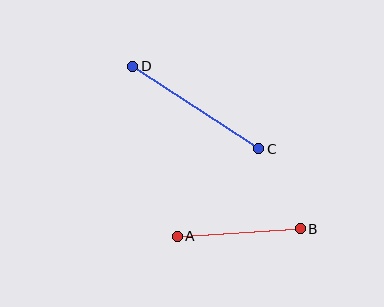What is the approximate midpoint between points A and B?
The midpoint is at approximately (239, 233) pixels.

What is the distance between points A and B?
The distance is approximately 123 pixels.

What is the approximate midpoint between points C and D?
The midpoint is at approximately (196, 108) pixels.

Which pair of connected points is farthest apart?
Points C and D are farthest apart.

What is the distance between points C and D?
The distance is approximately 151 pixels.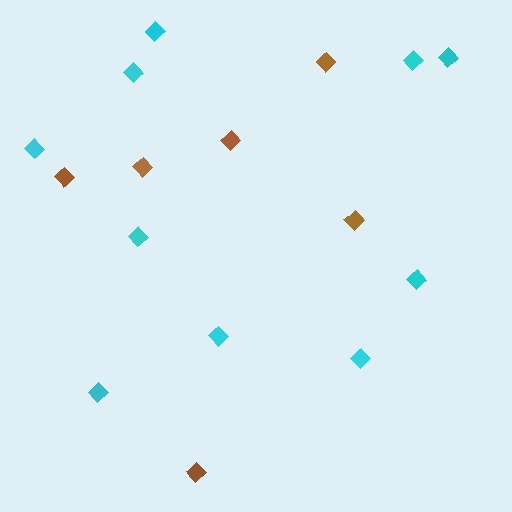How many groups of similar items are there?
There are 2 groups: one group of cyan diamonds (10) and one group of brown diamonds (6).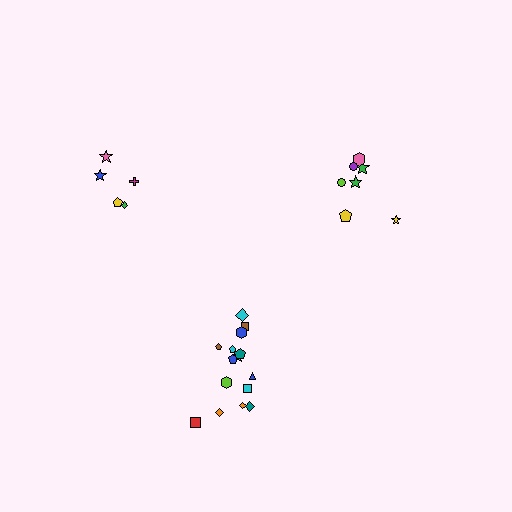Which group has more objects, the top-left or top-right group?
The top-right group.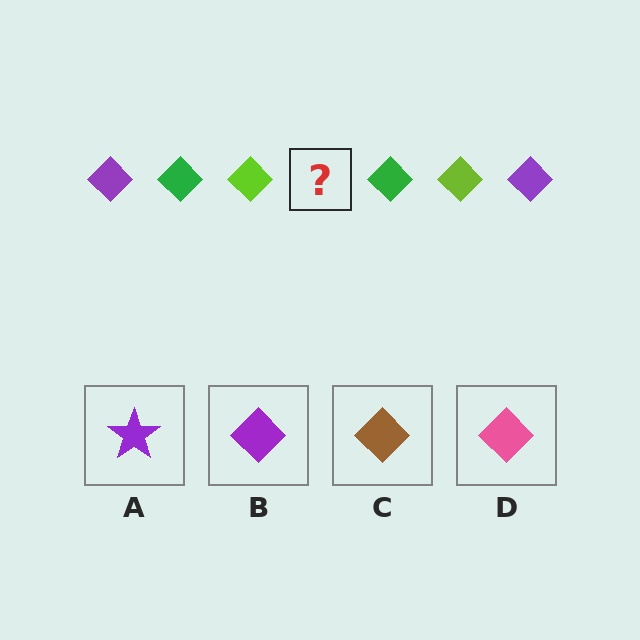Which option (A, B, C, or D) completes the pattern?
B.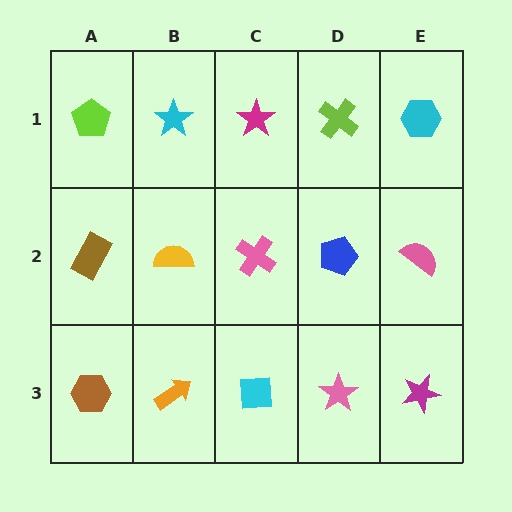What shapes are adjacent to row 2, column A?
A lime pentagon (row 1, column A), a brown hexagon (row 3, column A), a yellow semicircle (row 2, column B).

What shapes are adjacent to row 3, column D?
A blue pentagon (row 2, column D), a cyan square (row 3, column C), a magenta star (row 3, column E).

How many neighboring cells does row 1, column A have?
2.